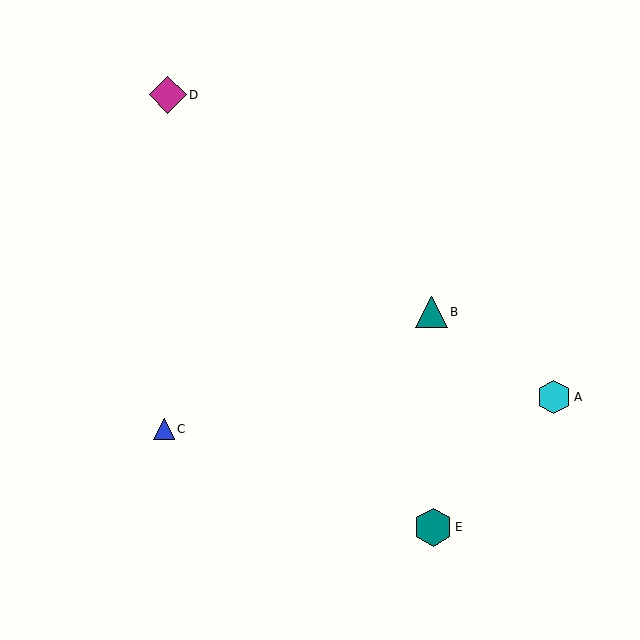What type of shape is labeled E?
Shape E is a teal hexagon.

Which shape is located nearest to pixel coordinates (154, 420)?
The blue triangle (labeled C) at (164, 429) is nearest to that location.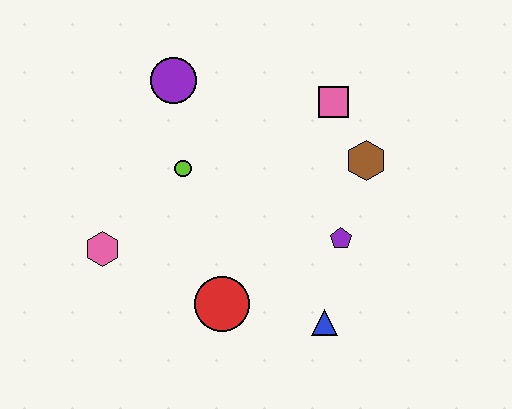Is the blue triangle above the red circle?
No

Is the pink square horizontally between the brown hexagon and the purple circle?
Yes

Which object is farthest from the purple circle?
The blue triangle is farthest from the purple circle.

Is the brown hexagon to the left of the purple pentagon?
No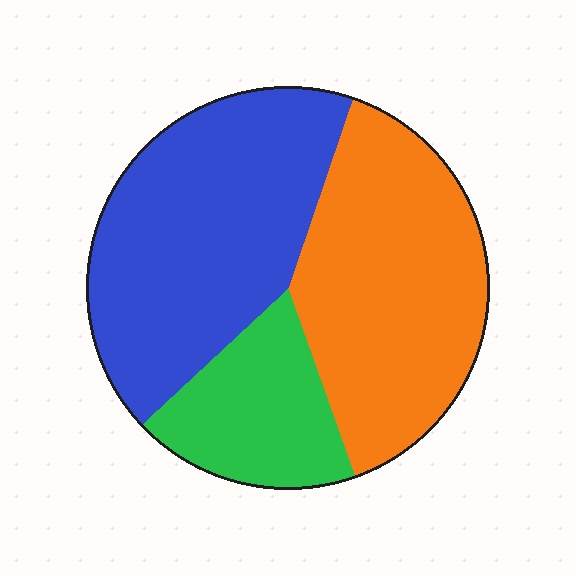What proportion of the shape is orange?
Orange takes up between a third and a half of the shape.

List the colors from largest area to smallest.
From largest to smallest: blue, orange, green.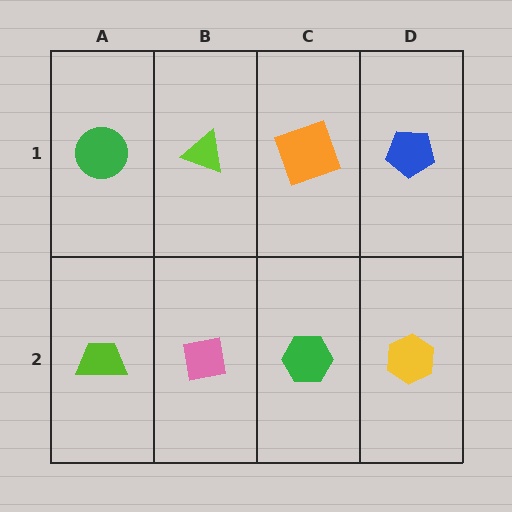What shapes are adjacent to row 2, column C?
An orange square (row 1, column C), a pink square (row 2, column B), a yellow hexagon (row 2, column D).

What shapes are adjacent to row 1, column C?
A green hexagon (row 2, column C), a lime triangle (row 1, column B), a blue pentagon (row 1, column D).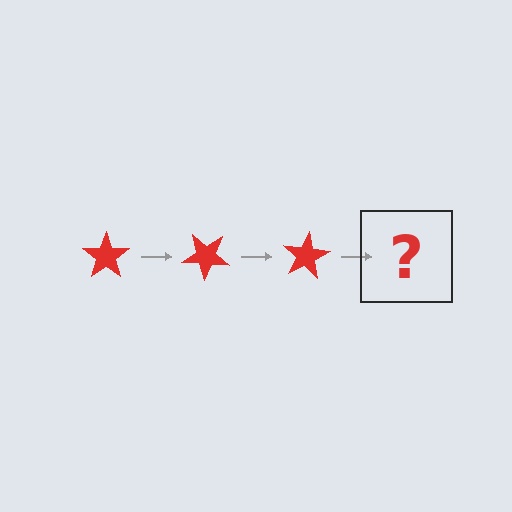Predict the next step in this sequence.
The next step is a red star rotated 120 degrees.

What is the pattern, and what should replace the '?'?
The pattern is that the star rotates 40 degrees each step. The '?' should be a red star rotated 120 degrees.